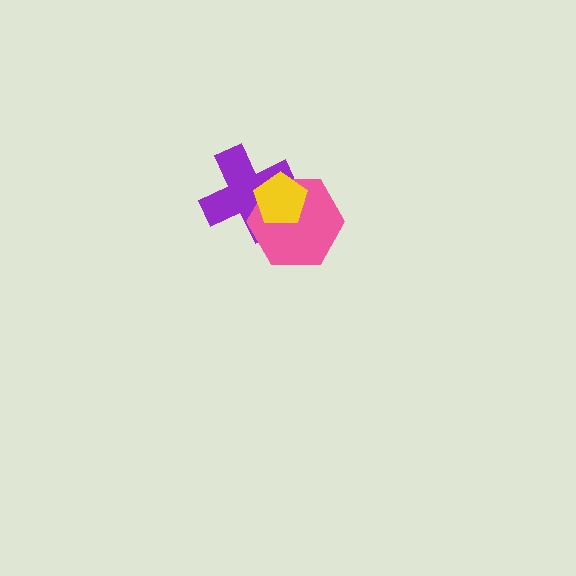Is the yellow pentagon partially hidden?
No, no other shape covers it.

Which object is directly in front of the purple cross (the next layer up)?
The pink hexagon is directly in front of the purple cross.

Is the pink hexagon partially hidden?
Yes, it is partially covered by another shape.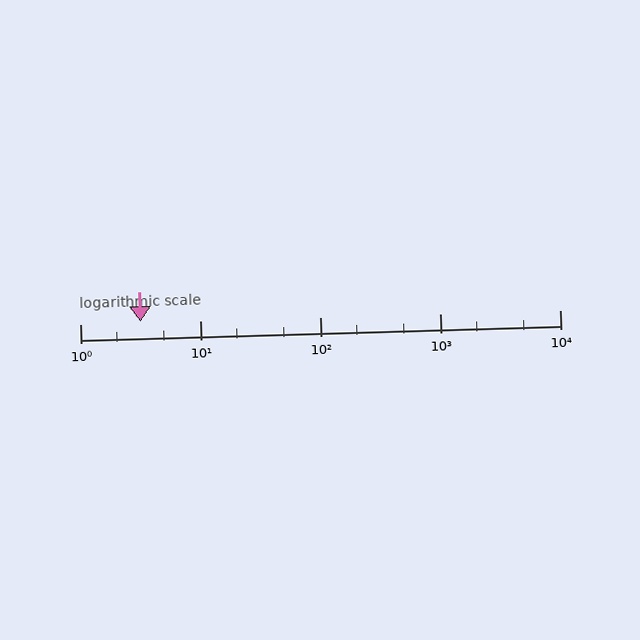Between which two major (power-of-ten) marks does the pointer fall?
The pointer is between 1 and 10.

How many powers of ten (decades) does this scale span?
The scale spans 4 decades, from 1 to 10000.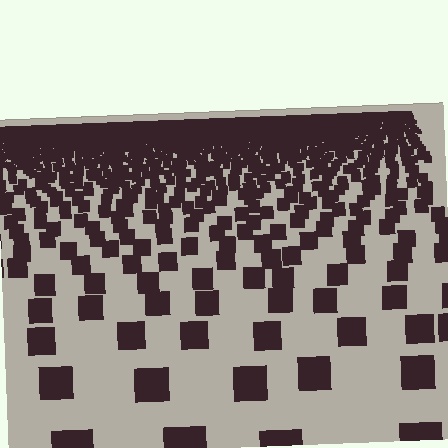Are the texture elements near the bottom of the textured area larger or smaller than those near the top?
Larger. Near the bottom, elements are closer to the viewer and appear at a bigger on-screen size.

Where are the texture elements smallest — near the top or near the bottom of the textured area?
Near the top.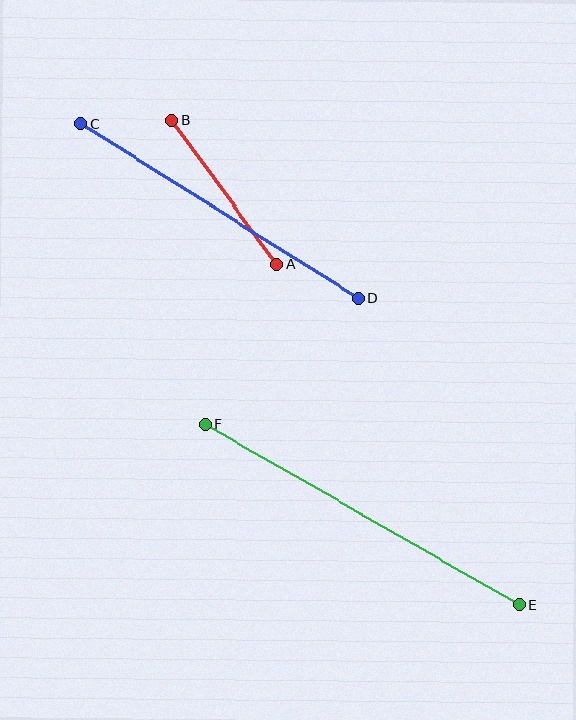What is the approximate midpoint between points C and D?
The midpoint is at approximately (219, 211) pixels.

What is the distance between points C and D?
The distance is approximately 327 pixels.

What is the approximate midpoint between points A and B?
The midpoint is at approximately (224, 192) pixels.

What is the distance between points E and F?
The distance is approximately 362 pixels.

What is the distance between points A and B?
The distance is approximately 178 pixels.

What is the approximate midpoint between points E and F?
The midpoint is at approximately (362, 515) pixels.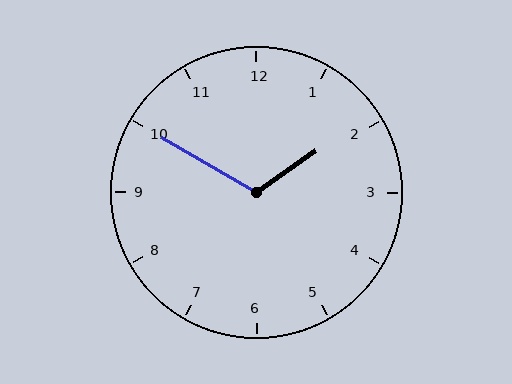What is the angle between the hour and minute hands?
Approximately 115 degrees.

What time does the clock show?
1:50.